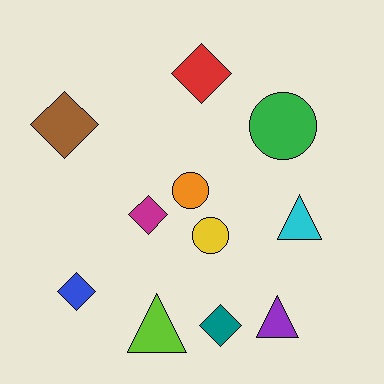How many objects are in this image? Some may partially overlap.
There are 11 objects.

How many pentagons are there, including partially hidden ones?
There are no pentagons.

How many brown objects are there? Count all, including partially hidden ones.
There is 1 brown object.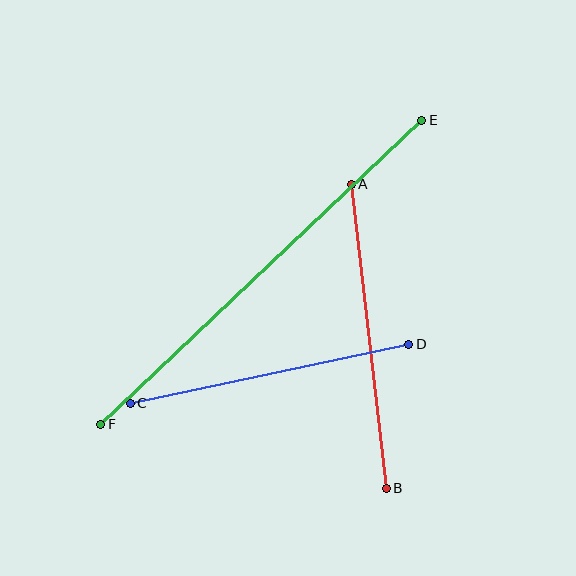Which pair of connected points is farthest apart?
Points E and F are farthest apart.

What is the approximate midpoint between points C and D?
The midpoint is at approximately (269, 374) pixels.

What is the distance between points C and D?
The distance is approximately 284 pixels.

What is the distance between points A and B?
The distance is approximately 306 pixels.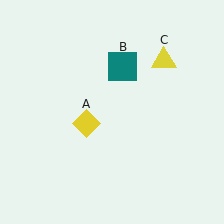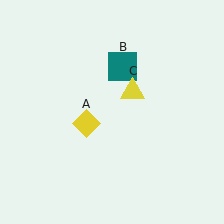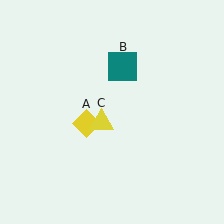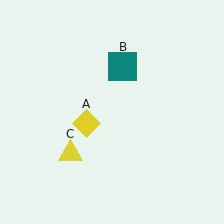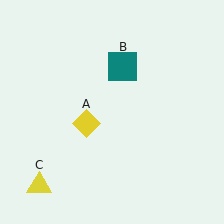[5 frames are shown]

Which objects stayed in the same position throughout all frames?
Yellow diamond (object A) and teal square (object B) remained stationary.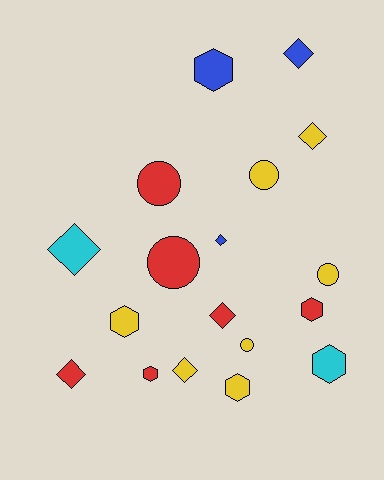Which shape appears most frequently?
Diamond, with 7 objects.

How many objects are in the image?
There are 18 objects.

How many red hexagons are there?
There are 2 red hexagons.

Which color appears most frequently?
Yellow, with 7 objects.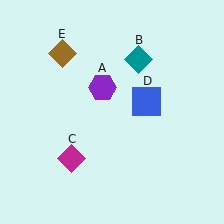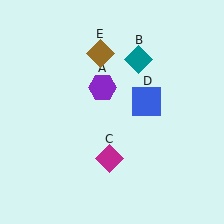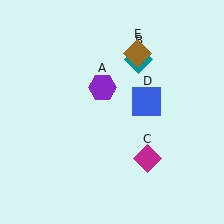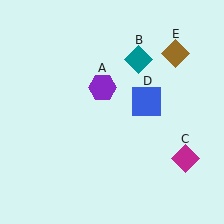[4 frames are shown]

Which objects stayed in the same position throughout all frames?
Purple hexagon (object A) and teal diamond (object B) and blue square (object D) remained stationary.